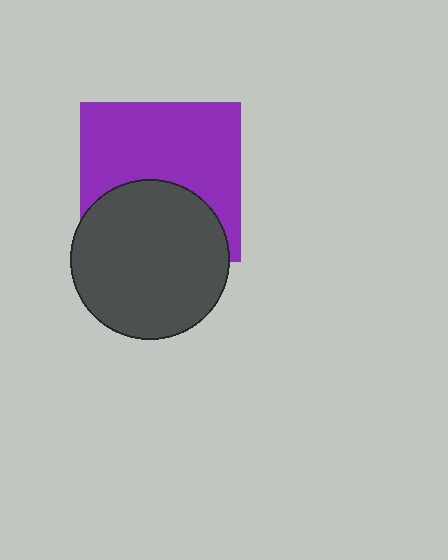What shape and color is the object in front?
The object in front is a dark gray circle.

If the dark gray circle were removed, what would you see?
You would see the complete purple square.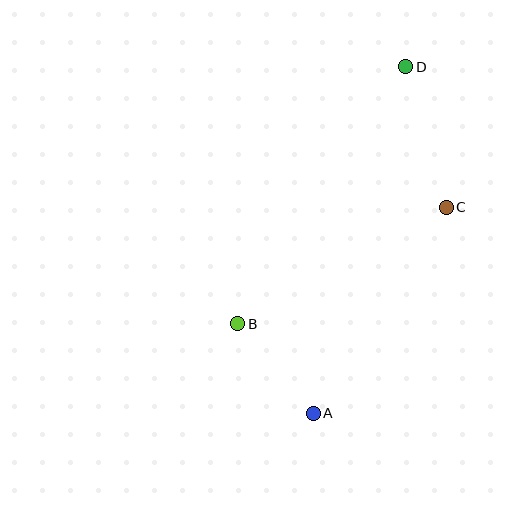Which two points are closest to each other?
Points A and B are closest to each other.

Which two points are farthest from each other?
Points A and D are farthest from each other.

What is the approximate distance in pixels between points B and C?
The distance between B and C is approximately 239 pixels.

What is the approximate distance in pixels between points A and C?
The distance between A and C is approximately 245 pixels.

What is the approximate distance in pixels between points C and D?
The distance between C and D is approximately 146 pixels.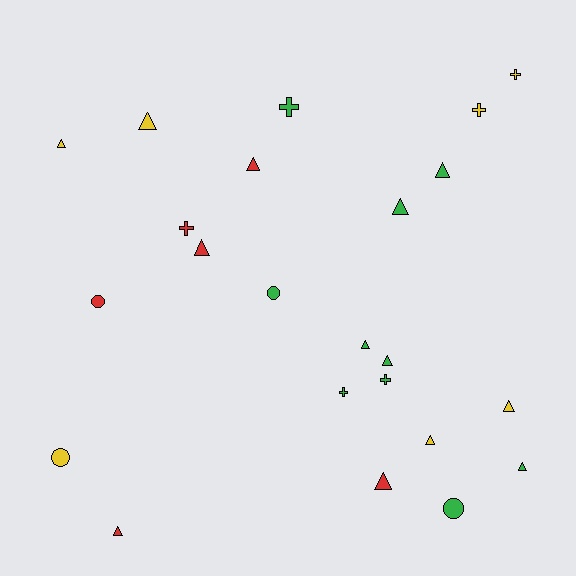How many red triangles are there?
There are 4 red triangles.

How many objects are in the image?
There are 23 objects.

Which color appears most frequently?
Green, with 10 objects.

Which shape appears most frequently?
Triangle, with 13 objects.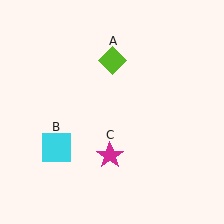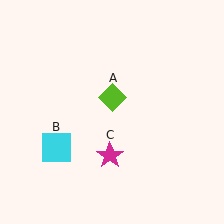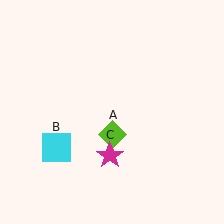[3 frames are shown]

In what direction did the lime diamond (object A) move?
The lime diamond (object A) moved down.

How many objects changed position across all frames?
1 object changed position: lime diamond (object A).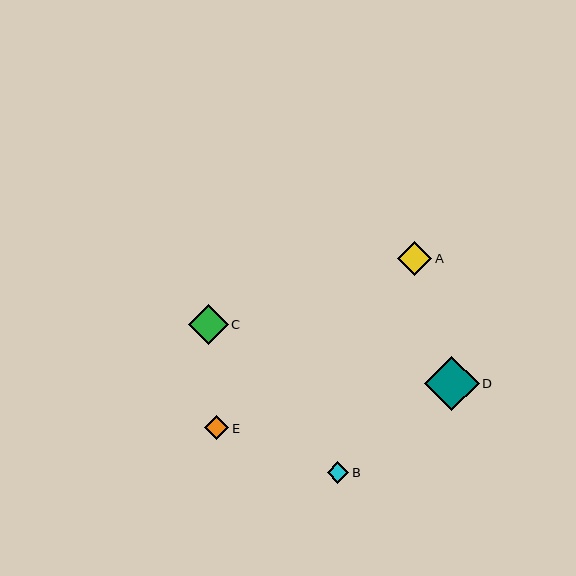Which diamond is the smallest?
Diamond B is the smallest with a size of approximately 21 pixels.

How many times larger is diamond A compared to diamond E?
Diamond A is approximately 1.4 times the size of diamond E.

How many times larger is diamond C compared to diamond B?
Diamond C is approximately 1.9 times the size of diamond B.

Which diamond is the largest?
Diamond D is the largest with a size of approximately 54 pixels.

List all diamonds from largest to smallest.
From largest to smallest: D, C, A, E, B.